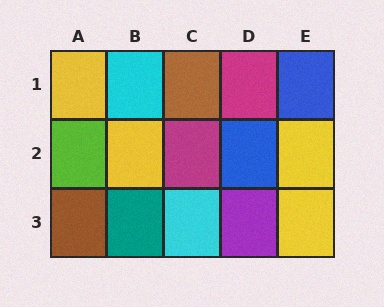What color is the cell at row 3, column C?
Cyan.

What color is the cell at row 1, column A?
Yellow.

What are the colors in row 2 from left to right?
Lime, yellow, magenta, blue, yellow.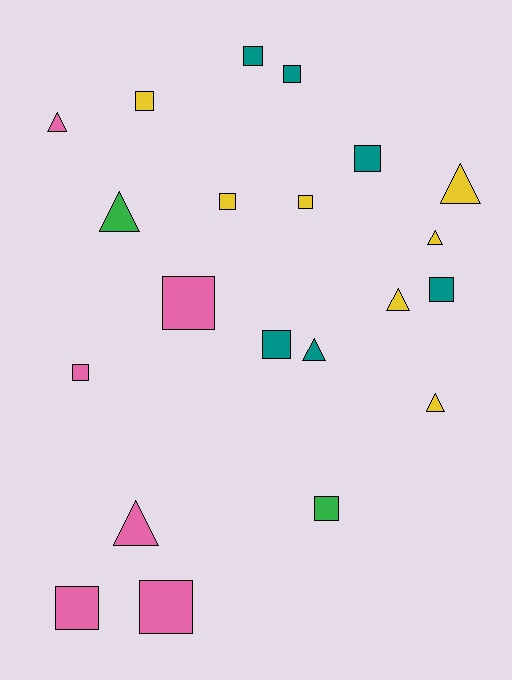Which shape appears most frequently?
Square, with 13 objects.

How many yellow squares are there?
There are 3 yellow squares.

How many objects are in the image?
There are 21 objects.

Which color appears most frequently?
Yellow, with 7 objects.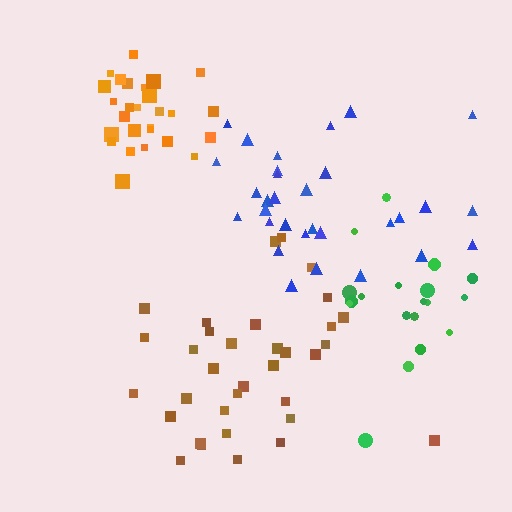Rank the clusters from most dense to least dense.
orange, green, blue, brown.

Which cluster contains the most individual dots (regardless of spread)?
Brown (34).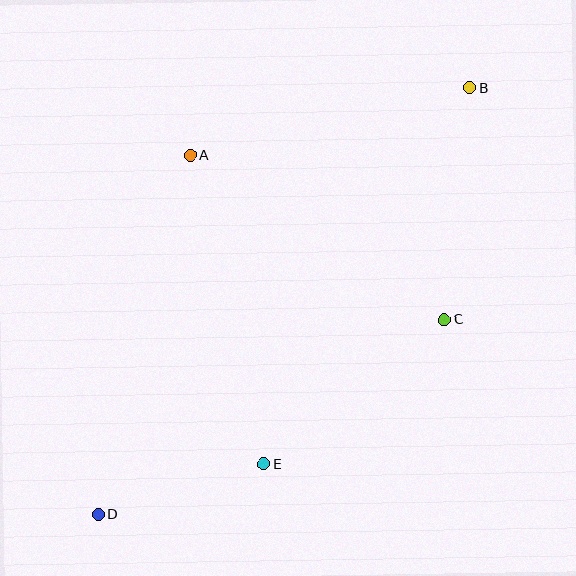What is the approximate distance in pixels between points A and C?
The distance between A and C is approximately 303 pixels.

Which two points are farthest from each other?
Points B and D are farthest from each other.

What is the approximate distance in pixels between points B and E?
The distance between B and E is approximately 429 pixels.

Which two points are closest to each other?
Points D and E are closest to each other.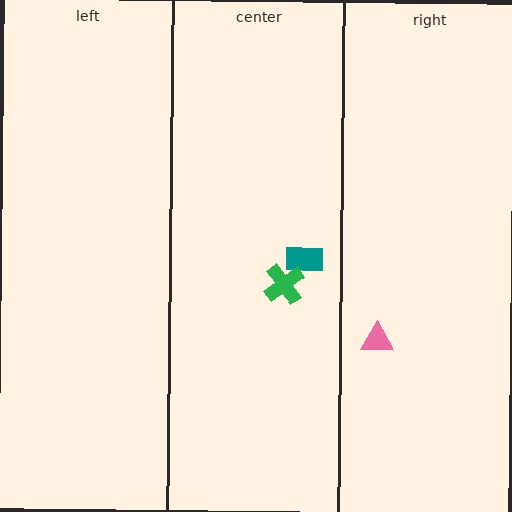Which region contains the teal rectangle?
The center region.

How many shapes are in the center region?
2.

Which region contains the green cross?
The center region.